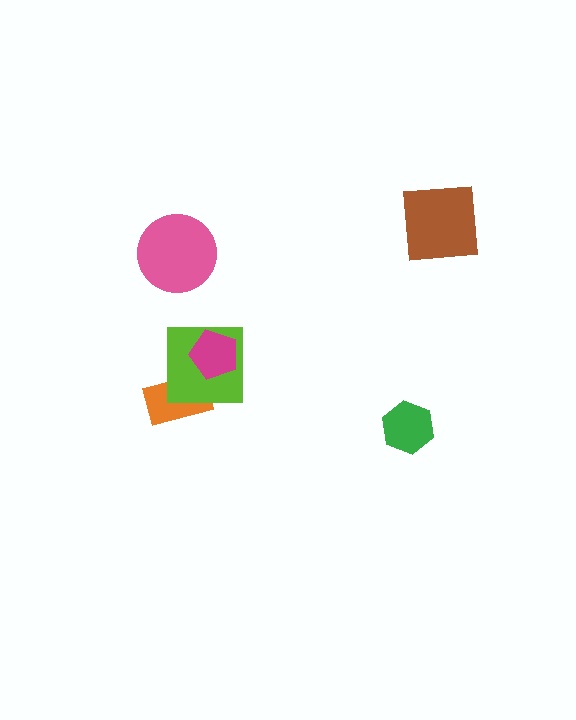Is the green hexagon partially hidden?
No, no other shape covers it.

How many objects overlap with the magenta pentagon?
1 object overlaps with the magenta pentagon.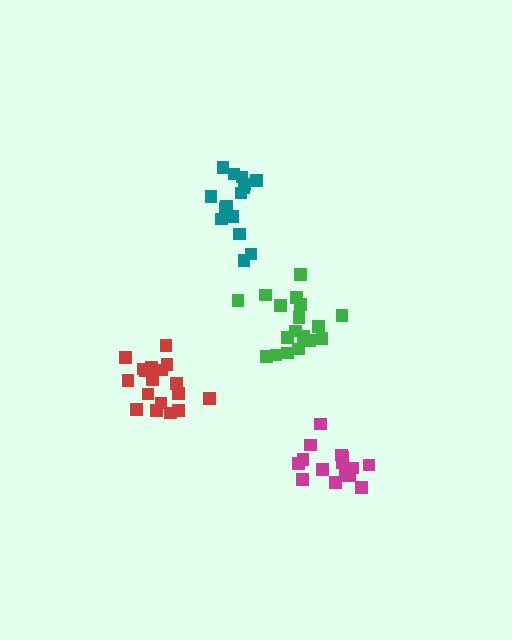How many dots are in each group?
Group 1: 18 dots, Group 2: 16 dots, Group 3: 18 dots, Group 4: 15 dots (67 total).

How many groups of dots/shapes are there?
There are 4 groups.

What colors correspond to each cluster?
The clusters are colored: green, magenta, red, teal.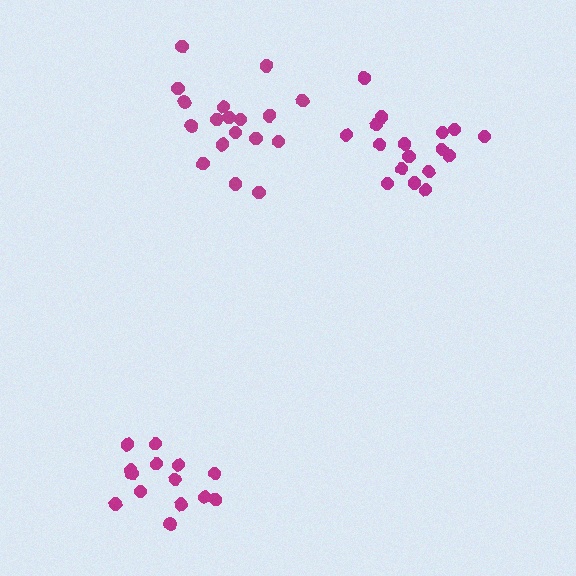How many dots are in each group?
Group 1: 15 dots, Group 2: 18 dots, Group 3: 17 dots (50 total).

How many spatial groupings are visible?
There are 3 spatial groupings.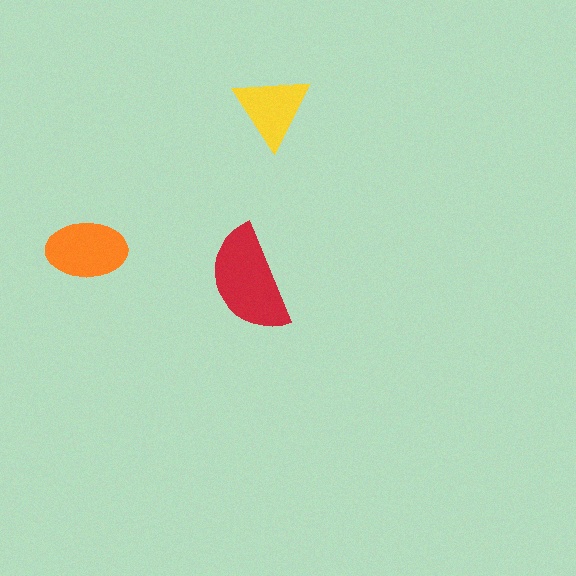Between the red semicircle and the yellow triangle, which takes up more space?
The red semicircle.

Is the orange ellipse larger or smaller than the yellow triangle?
Larger.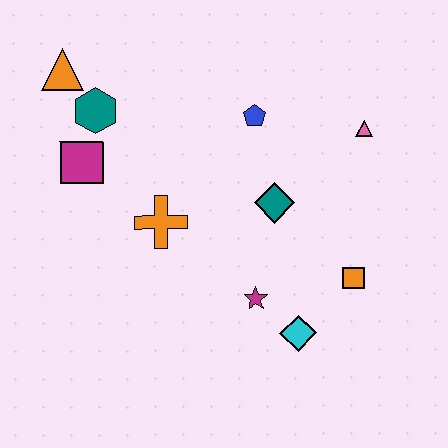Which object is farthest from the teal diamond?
The orange triangle is farthest from the teal diamond.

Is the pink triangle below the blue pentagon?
Yes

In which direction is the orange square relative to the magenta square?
The orange square is to the right of the magenta square.